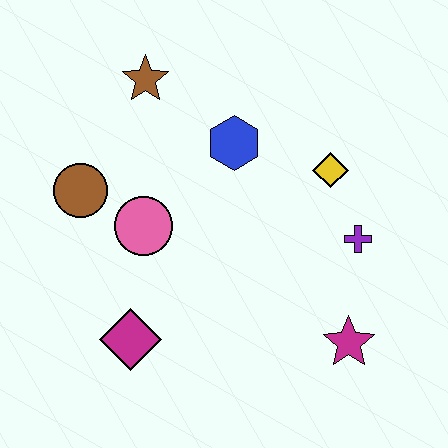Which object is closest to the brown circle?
The pink circle is closest to the brown circle.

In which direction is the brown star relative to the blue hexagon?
The brown star is to the left of the blue hexagon.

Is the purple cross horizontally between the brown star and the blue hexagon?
No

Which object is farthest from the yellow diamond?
The magenta diamond is farthest from the yellow diamond.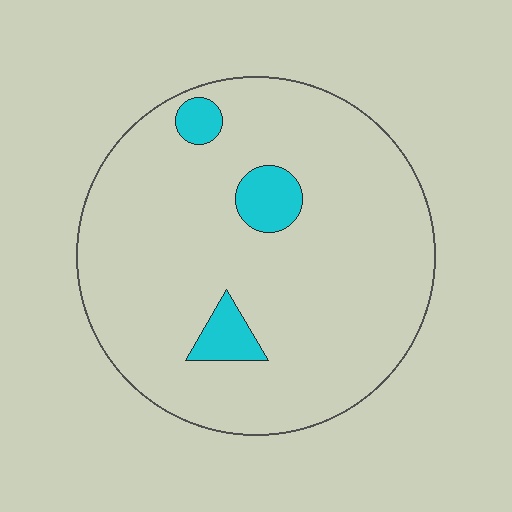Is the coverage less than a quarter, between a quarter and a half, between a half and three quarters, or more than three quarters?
Less than a quarter.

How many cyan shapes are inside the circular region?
3.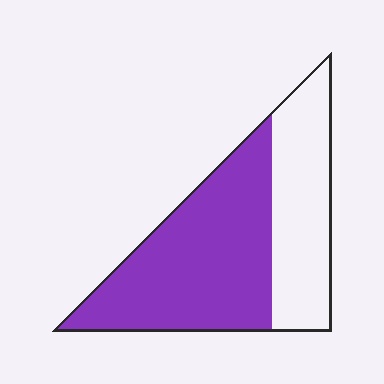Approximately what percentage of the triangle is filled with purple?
Approximately 60%.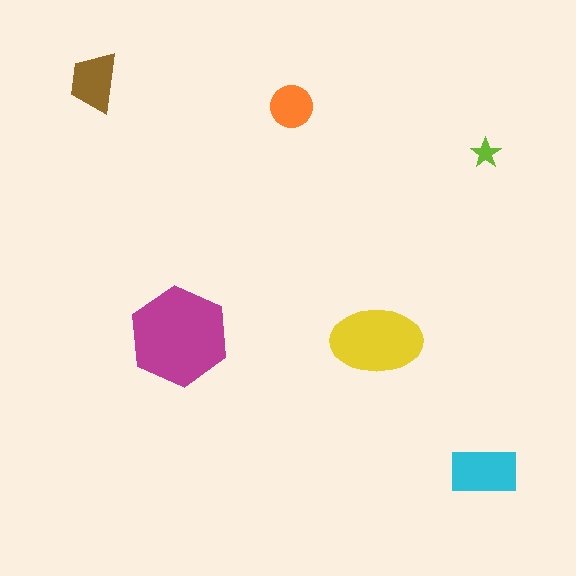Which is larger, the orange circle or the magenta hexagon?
The magenta hexagon.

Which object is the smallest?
The lime star.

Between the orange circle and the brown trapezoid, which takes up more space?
The brown trapezoid.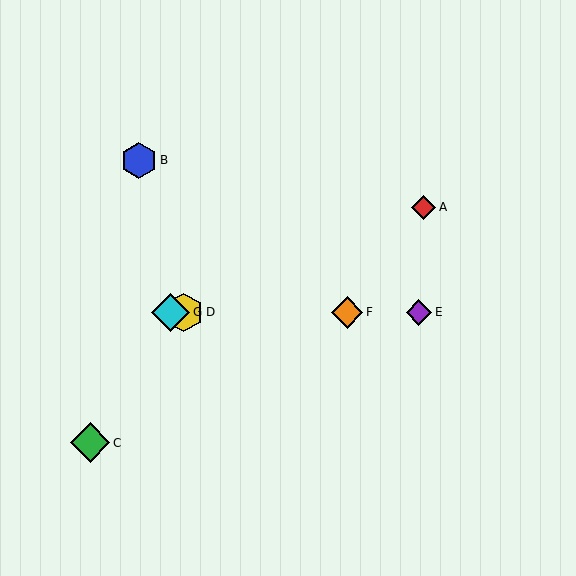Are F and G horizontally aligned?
Yes, both are at y≈312.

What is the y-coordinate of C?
Object C is at y≈443.